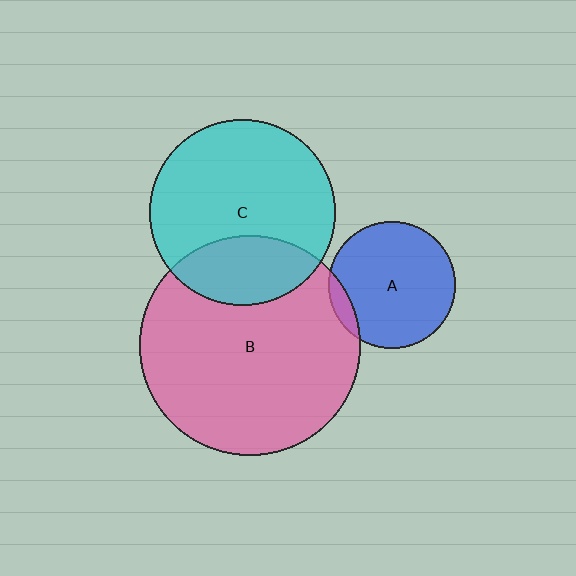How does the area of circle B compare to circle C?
Approximately 1.4 times.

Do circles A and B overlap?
Yes.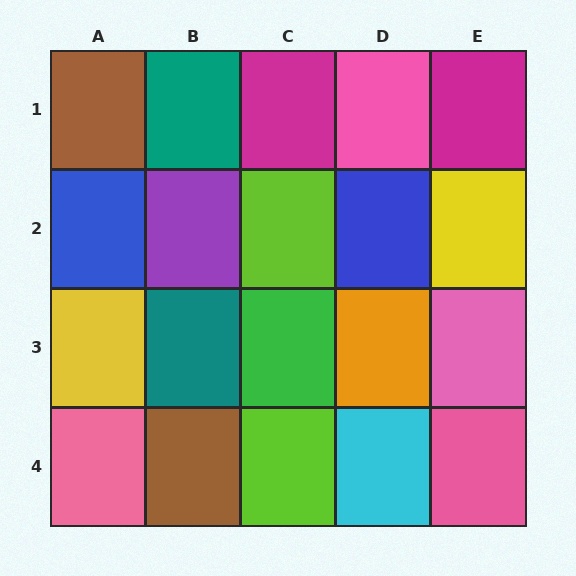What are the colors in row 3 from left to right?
Yellow, teal, green, orange, pink.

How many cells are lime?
2 cells are lime.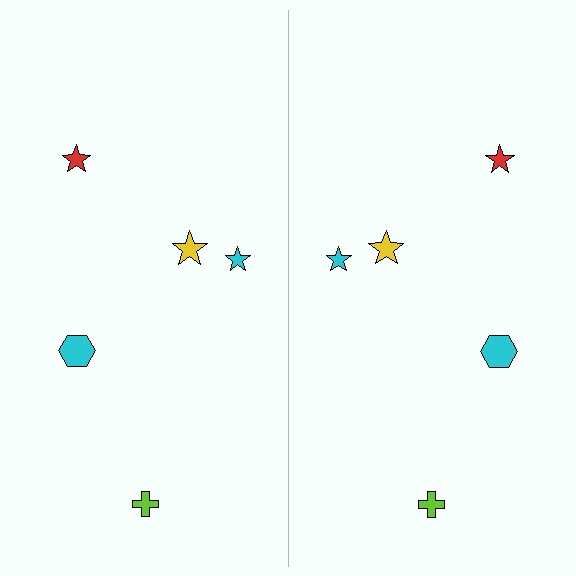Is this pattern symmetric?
Yes, this pattern has bilateral (reflection) symmetry.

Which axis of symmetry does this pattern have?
The pattern has a vertical axis of symmetry running through the center of the image.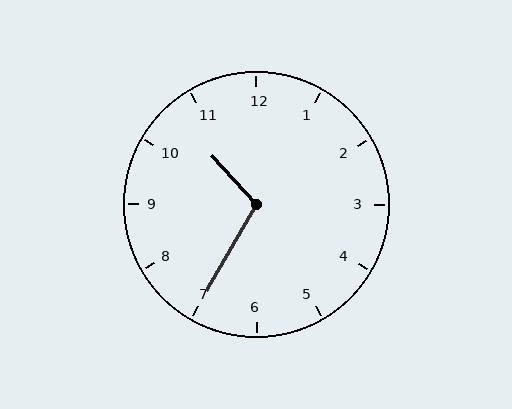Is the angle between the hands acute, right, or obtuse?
It is obtuse.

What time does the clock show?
10:35.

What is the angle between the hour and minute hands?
Approximately 108 degrees.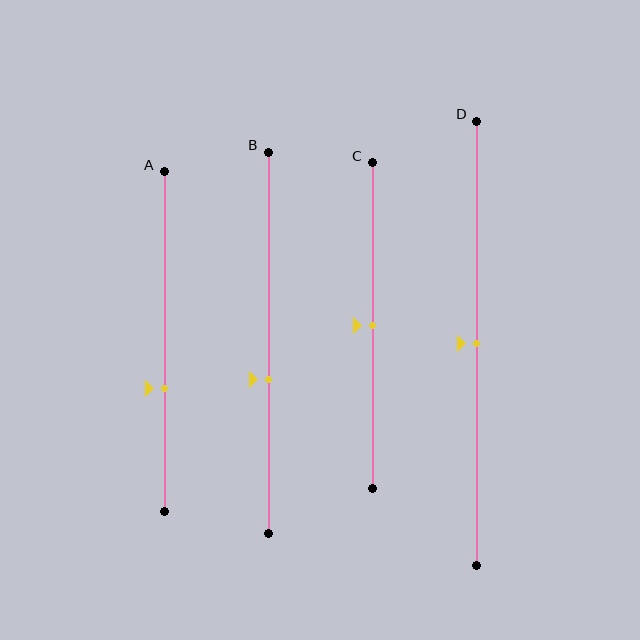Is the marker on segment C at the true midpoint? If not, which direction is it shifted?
Yes, the marker on segment C is at the true midpoint.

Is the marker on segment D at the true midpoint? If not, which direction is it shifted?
Yes, the marker on segment D is at the true midpoint.